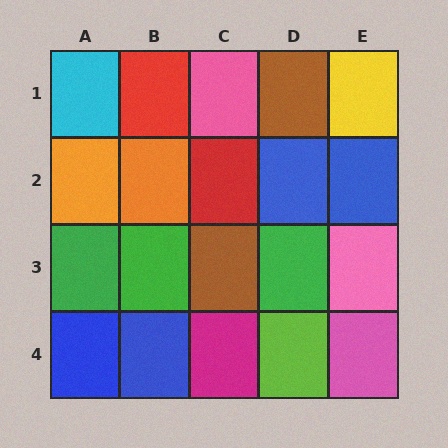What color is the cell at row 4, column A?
Blue.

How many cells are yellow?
1 cell is yellow.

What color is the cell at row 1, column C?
Pink.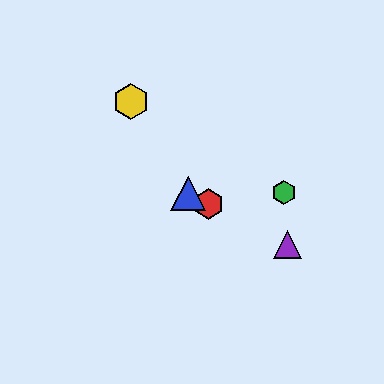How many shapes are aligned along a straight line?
3 shapes (the red hexagon, the blue triangle, the purple triangle) are aligned along a straight line.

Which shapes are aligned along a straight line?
The red hexagon, the blue triangle, the purple triangle are aligned along a straight line.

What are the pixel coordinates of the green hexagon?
The green hexagon is at (284, 193).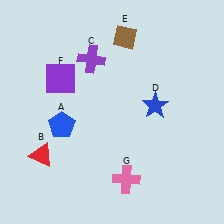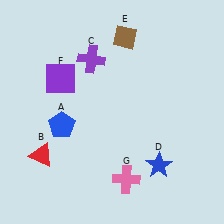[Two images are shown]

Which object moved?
The blue star (D) moved down.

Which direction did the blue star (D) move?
The blue star (D) moved down.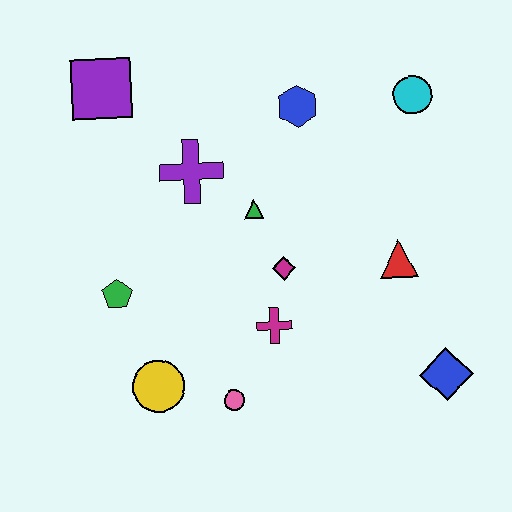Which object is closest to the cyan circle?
The blue hexagon is closest to the cyan circle.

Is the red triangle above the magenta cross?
Yes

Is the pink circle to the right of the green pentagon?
Yes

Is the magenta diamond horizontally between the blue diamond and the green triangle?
Yes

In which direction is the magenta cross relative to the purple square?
The magenta cross is below the purple square.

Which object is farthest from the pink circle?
The cyan circle is farthest from the pink circle.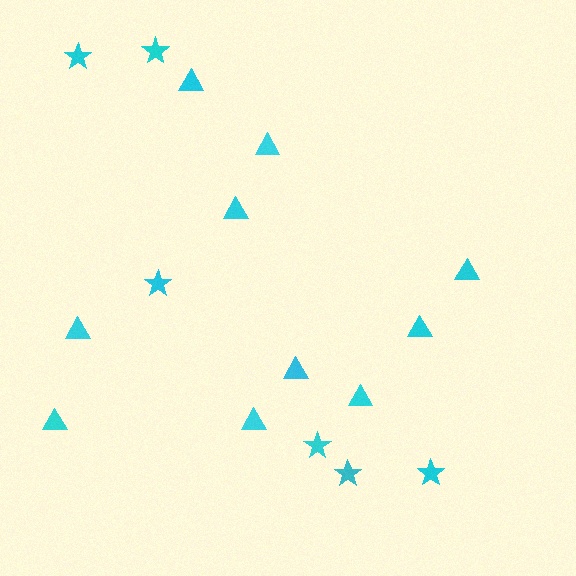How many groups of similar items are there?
There are 2 groups: one group of triangles (10) and one group of stars (6).